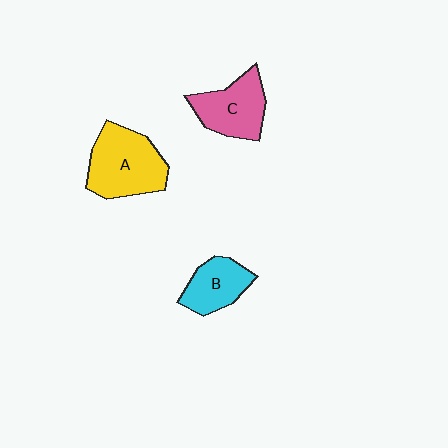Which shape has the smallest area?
Shape B (cyan).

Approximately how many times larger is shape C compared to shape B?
Approximately 1.3 times.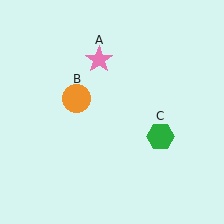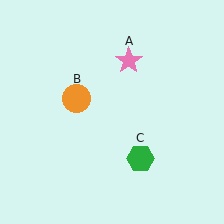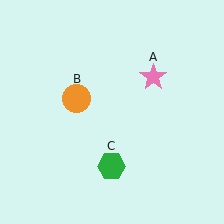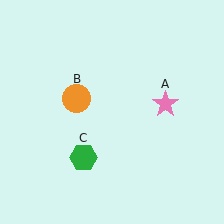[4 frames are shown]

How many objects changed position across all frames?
2 objects changed position: pink star (object A), green hexagon (object C).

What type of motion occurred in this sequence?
The pink star (object A), green hexagon (object C) rotated clockwise around the center of the scene.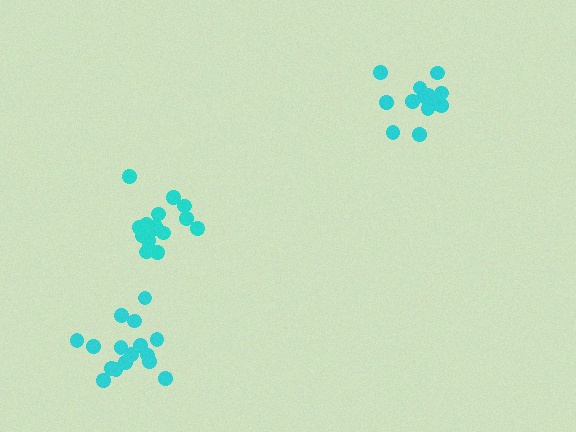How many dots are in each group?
Group 1: 16 dots, Group 2: 13 dots, Group 3: 16 dots (45 total).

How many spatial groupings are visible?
There are 3 spatial groupings.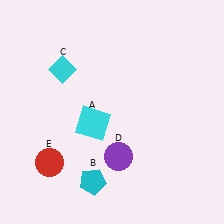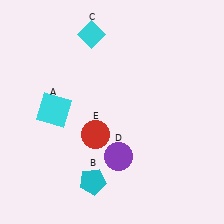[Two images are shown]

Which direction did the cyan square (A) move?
The cyan square (A) moved left.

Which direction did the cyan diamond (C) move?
The cyan diamond (C) moved up.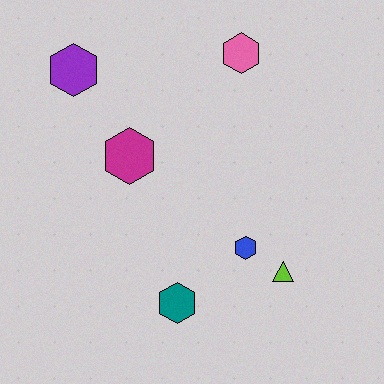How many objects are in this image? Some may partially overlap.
There are 6 objects.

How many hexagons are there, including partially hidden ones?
There are 5 hexagons.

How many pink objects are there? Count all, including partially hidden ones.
There is 1 pink object.